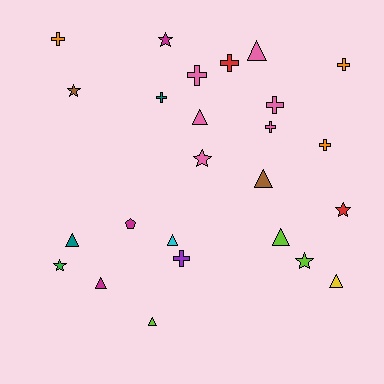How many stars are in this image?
There are 6 stars.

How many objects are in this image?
There are 25 objects.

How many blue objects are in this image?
There are no blue objects.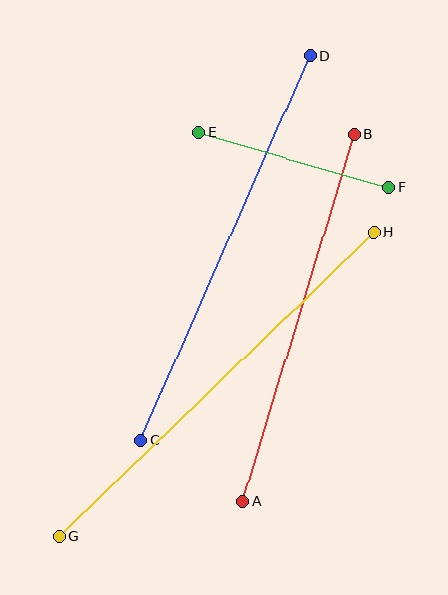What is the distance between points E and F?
The distance is approximately 197 pixels.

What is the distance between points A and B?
The distance is approximately 384 pixels.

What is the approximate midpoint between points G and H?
The midpoint is at approximately (216, 384) pixels.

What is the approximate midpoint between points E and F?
The midpoint is at approximately (294, 160) pixels.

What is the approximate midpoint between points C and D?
The midpoint is at approximately (225, 248) pixels.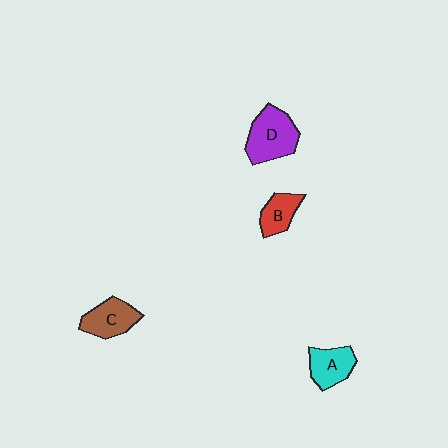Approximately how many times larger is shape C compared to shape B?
Approximately 1.3 times.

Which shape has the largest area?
Shape D (purple).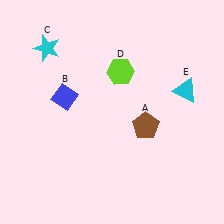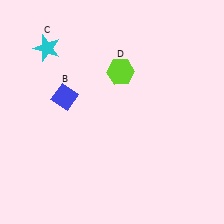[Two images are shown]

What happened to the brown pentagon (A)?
The brown pentagon (A) was removed in Image 2. It was in the bottom-right area of Image 1.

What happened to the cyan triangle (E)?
The cyan triangle (E) was removed in Image 2. It was in the top-right area of Image 1.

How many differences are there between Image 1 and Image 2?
There are 2 differences between the two images.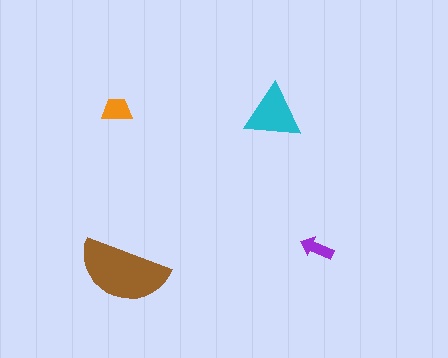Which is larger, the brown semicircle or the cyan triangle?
The brown semicircle.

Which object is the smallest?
The purple arrow.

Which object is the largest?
The brown semicircle.